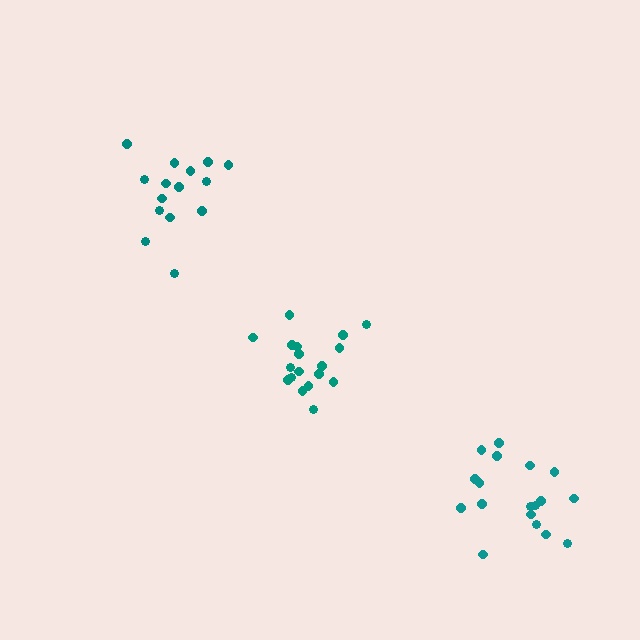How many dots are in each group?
Group 1: 15 dots, Group 2: 18 dots, Group 3: 18 dots (51 total).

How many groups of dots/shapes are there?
There are 3 groups.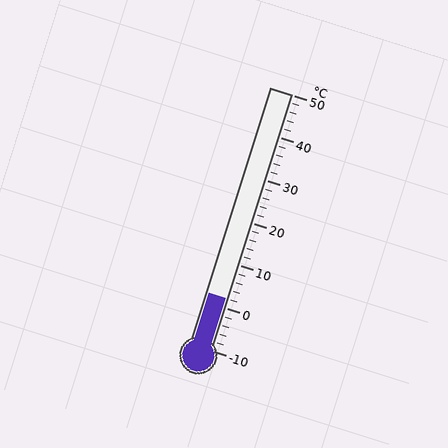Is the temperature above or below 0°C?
The temperature is above 0°C.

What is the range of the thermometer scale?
The thermometer scale ranges from -10°C to 50°C.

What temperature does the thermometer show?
The thermometer shows approximately 2°C.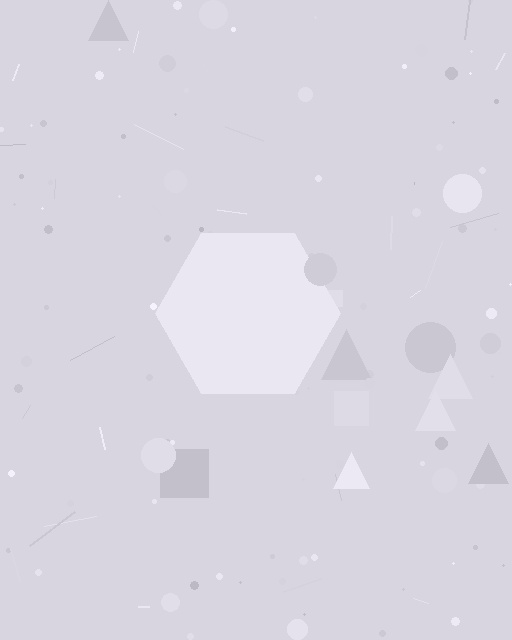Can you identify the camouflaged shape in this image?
The camouflaged shape is a hexagon.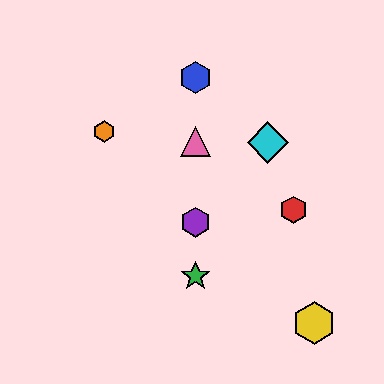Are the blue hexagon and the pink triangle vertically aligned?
Yes, both are at x≈195.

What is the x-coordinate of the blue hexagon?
The blue hexagon is at x≈195.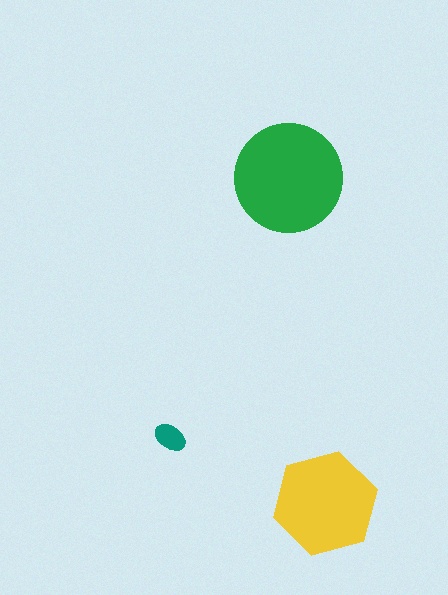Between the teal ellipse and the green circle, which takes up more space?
The green circle.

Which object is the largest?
The green circle.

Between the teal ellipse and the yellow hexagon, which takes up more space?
The yellow hexagon.